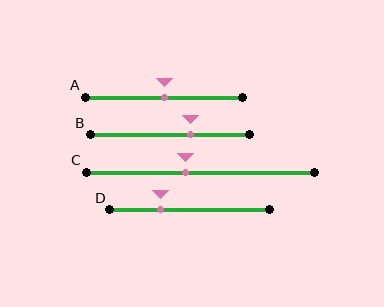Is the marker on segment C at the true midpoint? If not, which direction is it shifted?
No, the marker on segment C is shifted to the left by about 6% of the segment length.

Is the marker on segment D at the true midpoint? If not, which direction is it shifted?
No, the marker on segment D is shifted to the left by about 18% of the segment length.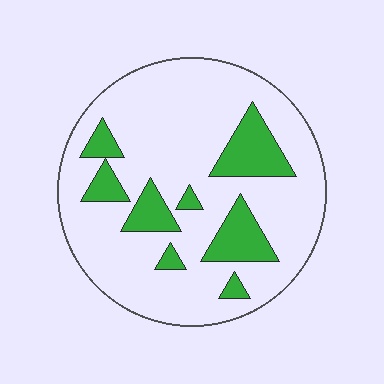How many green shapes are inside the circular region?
8.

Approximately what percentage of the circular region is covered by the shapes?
Approximately 20%.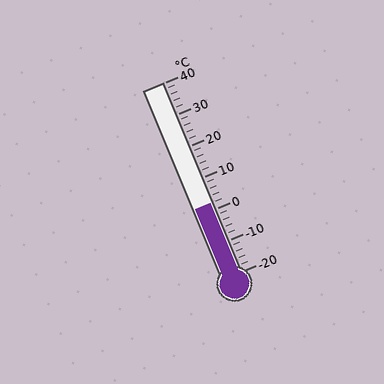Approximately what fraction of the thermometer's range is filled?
The thermometer is filled to approximately 35% of its range.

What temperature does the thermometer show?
The thermometer shows approximately 2°C.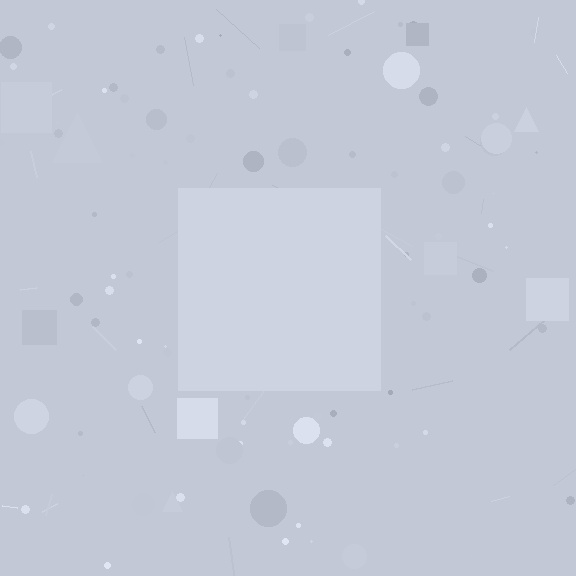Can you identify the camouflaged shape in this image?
The camouflaged shape is a square.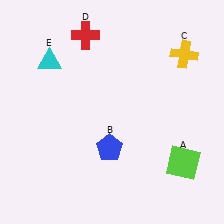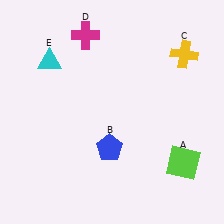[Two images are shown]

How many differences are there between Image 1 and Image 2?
There is 1 difference between the two images.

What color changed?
The cross (D) changed from red in Image 1 to magenta in Image 2.